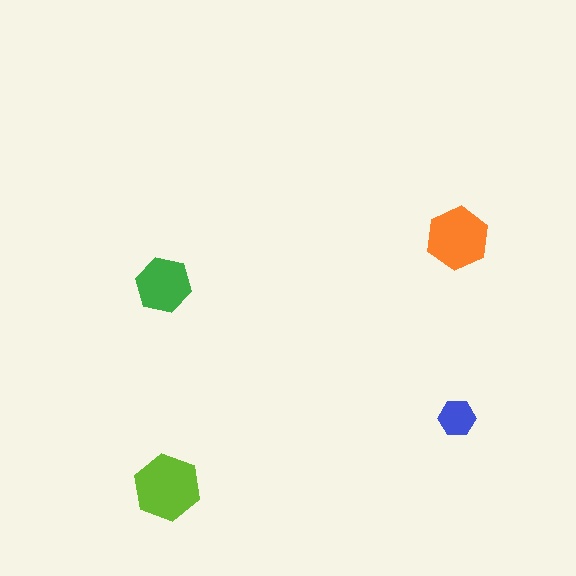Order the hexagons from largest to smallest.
the lime one, the orange one, the green one, the blue one.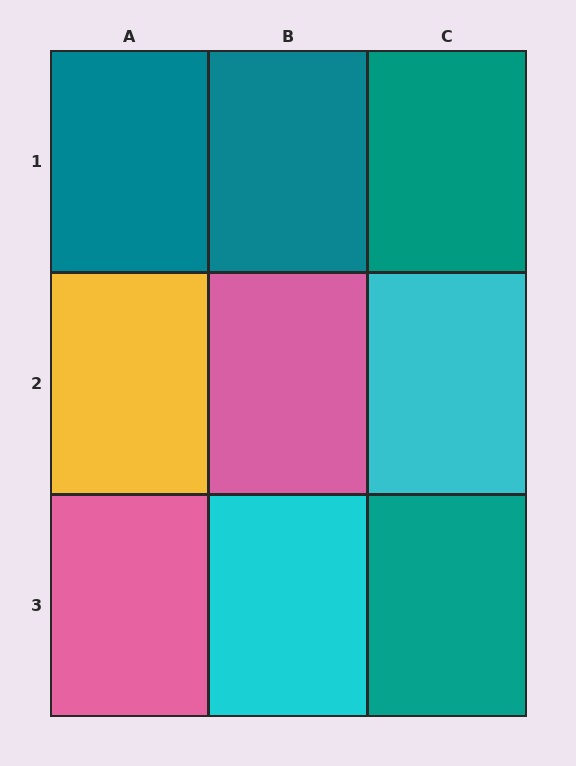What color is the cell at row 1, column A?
Teal.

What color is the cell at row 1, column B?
Teal.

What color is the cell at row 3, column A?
Pink.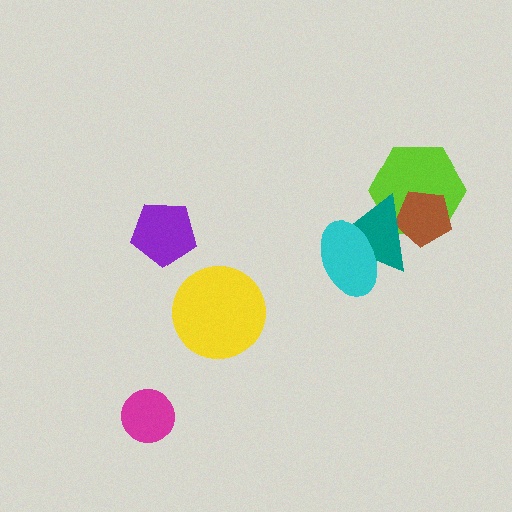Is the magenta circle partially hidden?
No, no other shape covers it.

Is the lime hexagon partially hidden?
Yes, it is partially covered by another shape.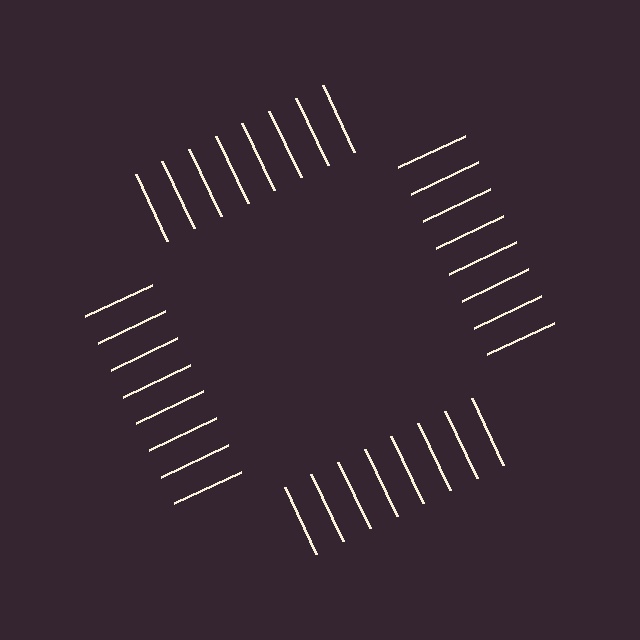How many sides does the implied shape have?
4 sides — the line-ends trace a square.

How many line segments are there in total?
32 — 8 along each of the 4 edges.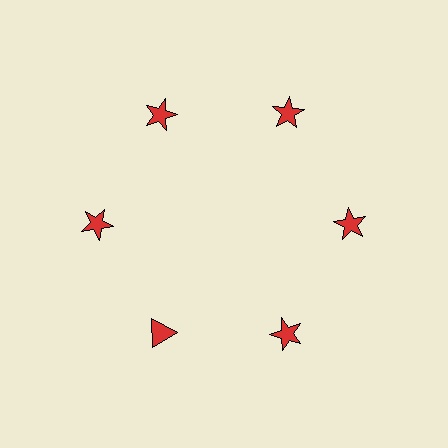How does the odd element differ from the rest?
It has a different shape: triangle instead of star.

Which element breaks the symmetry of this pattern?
The red triangle at roughly the 7 o'clock position breaks the symmetry. All other shapes are red stars.